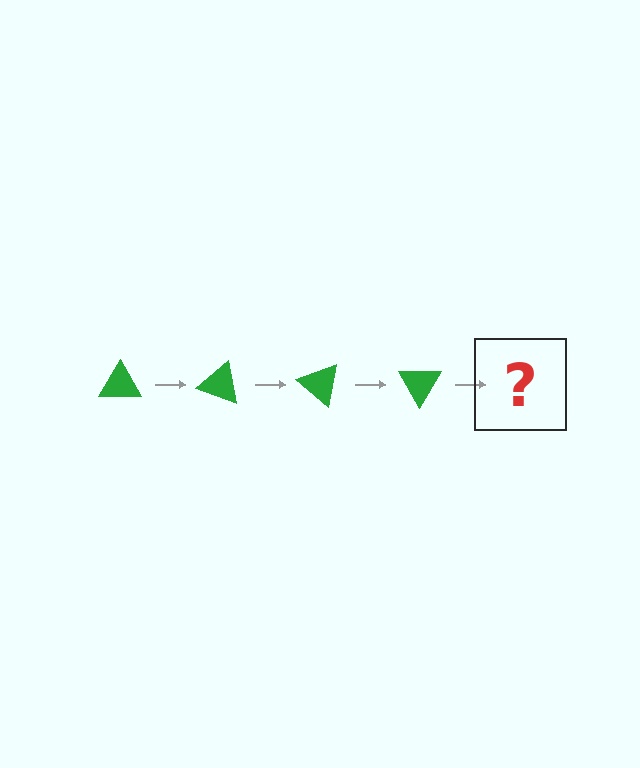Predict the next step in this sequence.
The next step is a green triangle rotated 80 degrees.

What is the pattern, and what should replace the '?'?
The pattern is that the triangle rotates 20 degrees each step. The '?' should be a green triangle rotated 80 degrees.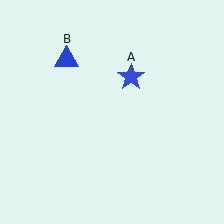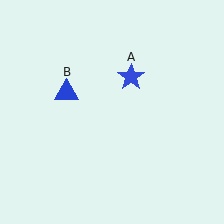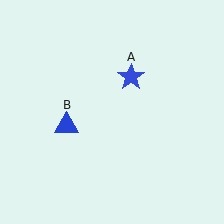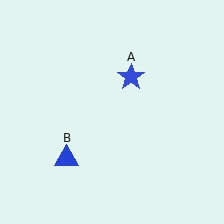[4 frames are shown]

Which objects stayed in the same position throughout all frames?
Blue star (object A) remained stationary.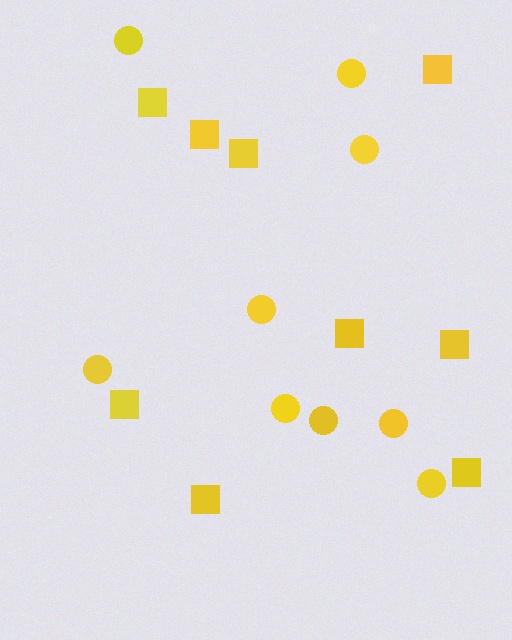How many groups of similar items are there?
There are 2 groups: one group of circles (9) and one group of squares (9).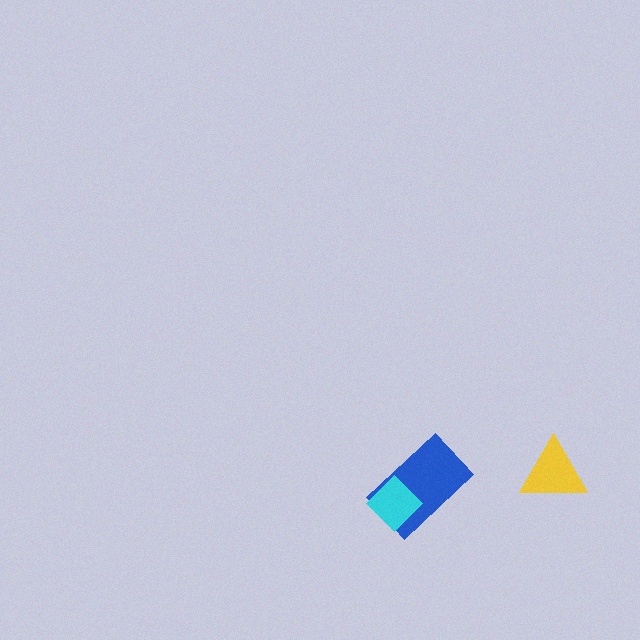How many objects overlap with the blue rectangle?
1 object overlaps with the blue rectangle.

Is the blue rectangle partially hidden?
Yes, it is partially covered by another shape.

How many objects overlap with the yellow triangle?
0 objects overlap with the yellow triangle.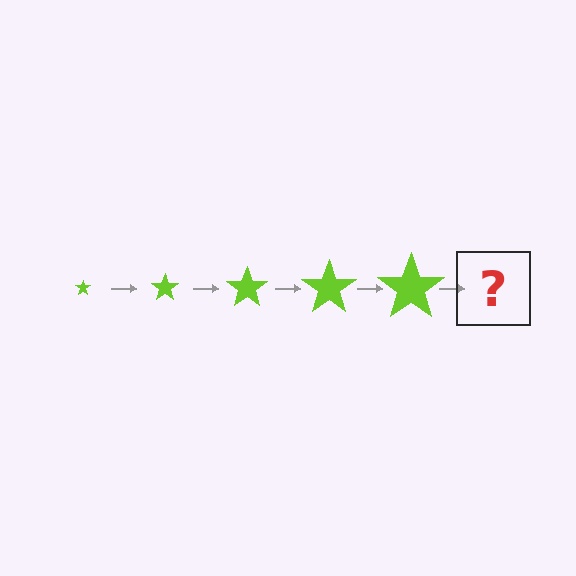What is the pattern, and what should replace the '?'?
The pattern is that the star gets progressively larger each step. The '?' should be a lime star, larger than the previous one.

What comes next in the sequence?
The next element should be a lime star, larger than the previous one.